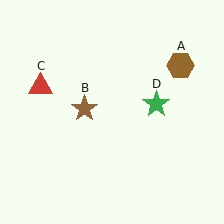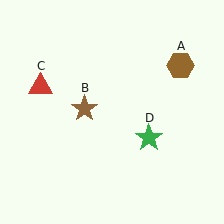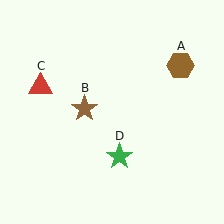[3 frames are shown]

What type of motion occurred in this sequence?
The green star (object D) rotated clockwise around the center of the scene.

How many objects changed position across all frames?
1 object changed position: green star (object D).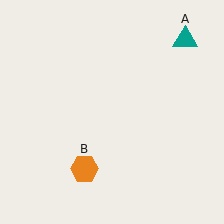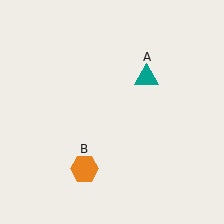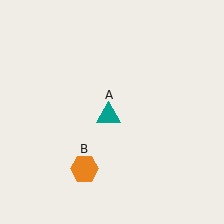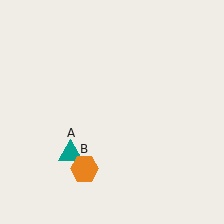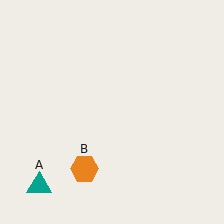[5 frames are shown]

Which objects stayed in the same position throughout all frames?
Orange hexagon (object B) remained stationary.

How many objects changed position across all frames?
1 object changed position: teal triangle (object A).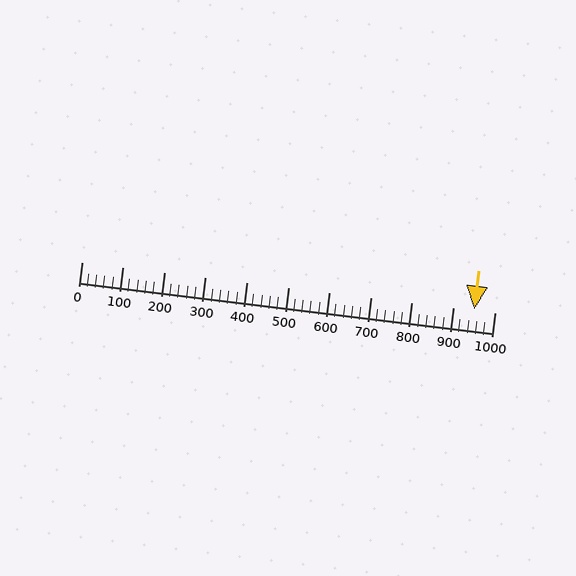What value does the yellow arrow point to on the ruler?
The yellow arrow points to approximately 951.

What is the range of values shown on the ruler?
The ruler shows values from 0 to 1000.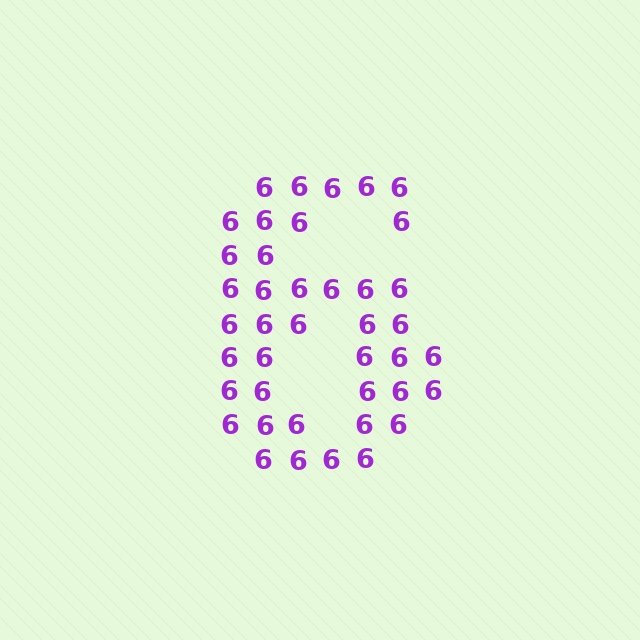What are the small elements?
The small elements are digit 6's.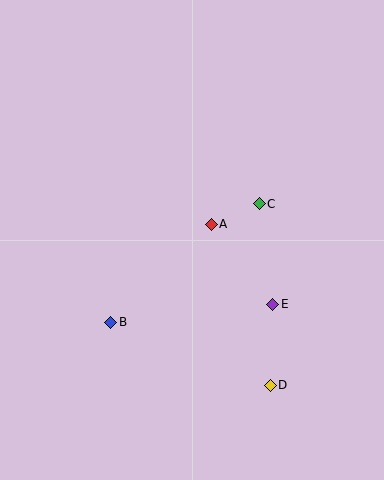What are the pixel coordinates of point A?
Point A is at (211, 224).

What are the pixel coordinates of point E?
Point E is at (273, 304).